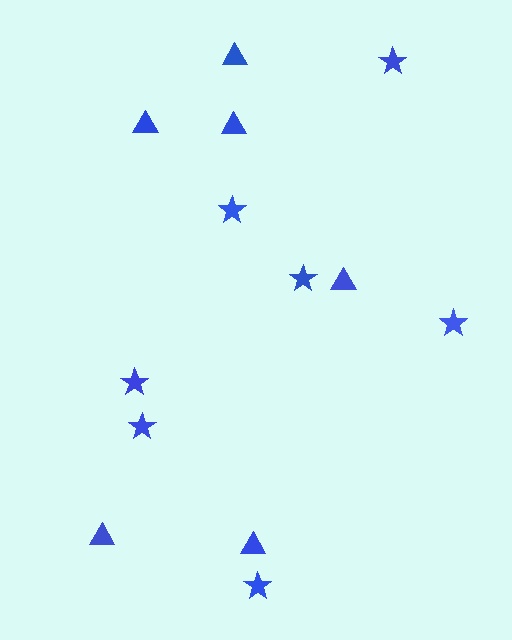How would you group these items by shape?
There are 2 groups: one group of stars (7) and one group of triangles (6).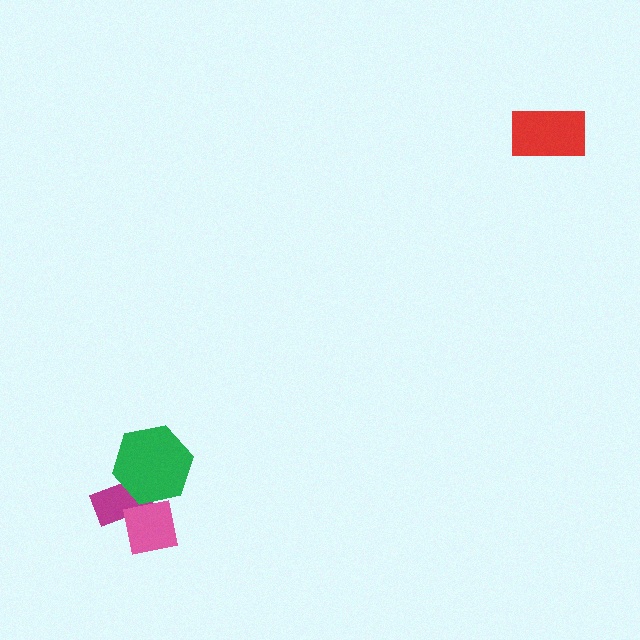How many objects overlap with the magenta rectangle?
2 objects overlap with the magenta rectangle.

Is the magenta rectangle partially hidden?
Yes, it is partially covered by another shape.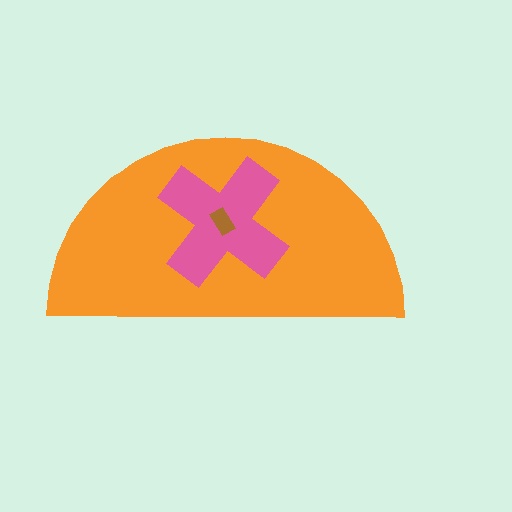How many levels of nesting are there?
3.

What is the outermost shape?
The orange semicircle.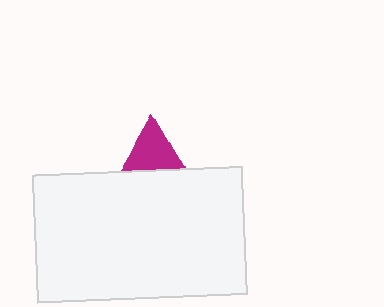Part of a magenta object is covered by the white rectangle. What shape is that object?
It is a triangle.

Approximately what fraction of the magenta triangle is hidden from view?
Roughly 61% of the magenta triangle is hidden behind the white rectangle.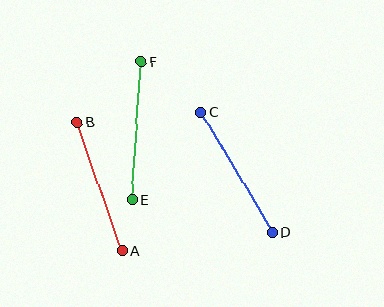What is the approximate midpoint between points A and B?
The midpoint is at approximately (99, 187) pixels.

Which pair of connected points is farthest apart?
Points C and D are farthest apart.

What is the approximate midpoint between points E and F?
The midpoint is at approximately (137, 131) pixels.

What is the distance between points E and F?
The distance is approximately 138 pixels.